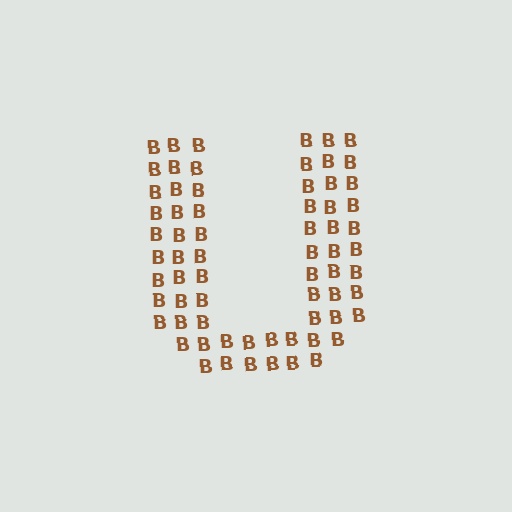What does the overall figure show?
The overall figure shows the letter U.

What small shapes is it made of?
It is made of small letter B's.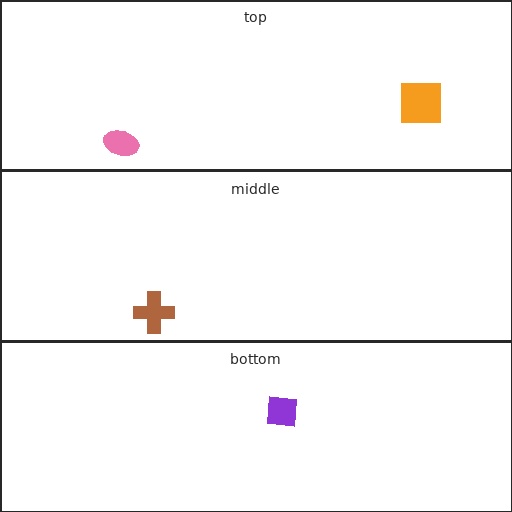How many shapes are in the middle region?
1.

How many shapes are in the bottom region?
1.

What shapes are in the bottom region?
The purple square.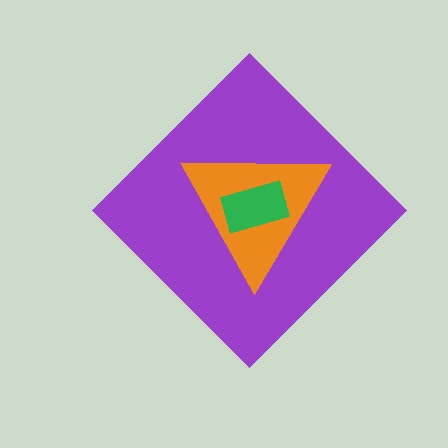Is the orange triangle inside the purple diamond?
Yes.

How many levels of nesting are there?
3.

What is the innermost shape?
The green rectangle.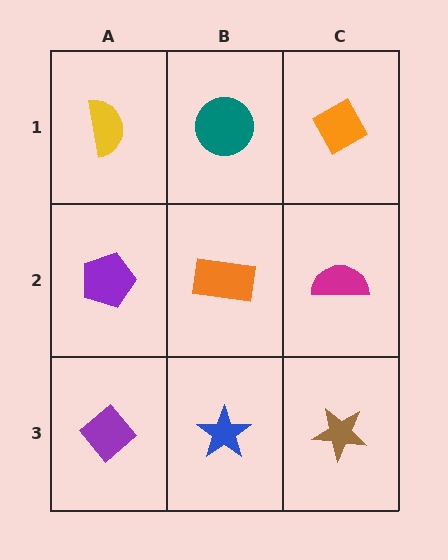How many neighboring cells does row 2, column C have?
3.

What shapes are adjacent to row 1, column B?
An orange rectangle (row 2, column B), a yellow semicircle (row 1, column A), an orange diamond (row 1, column C).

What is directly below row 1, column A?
A purple pentagon.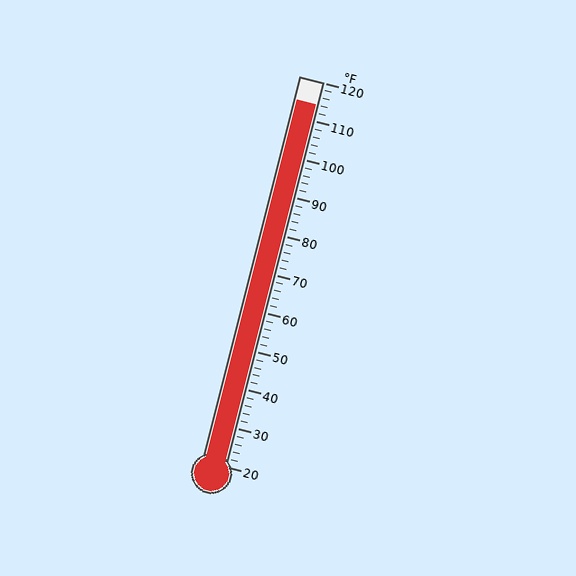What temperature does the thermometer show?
The thermometer shows approximately 114°F.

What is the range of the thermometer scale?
The thermometer scale ranges from 20°F to 120°F.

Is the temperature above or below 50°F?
The temperature is above 50°F.